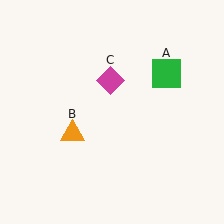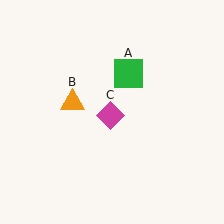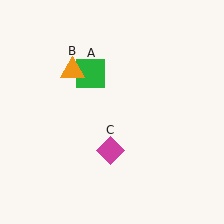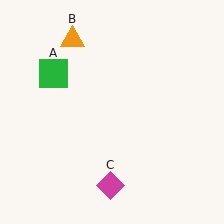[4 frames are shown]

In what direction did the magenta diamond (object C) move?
The magenta diamond (object C) moved down.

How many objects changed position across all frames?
3 objects changed position: green square (object A), orange triangle (object B), magenta diamond (object C).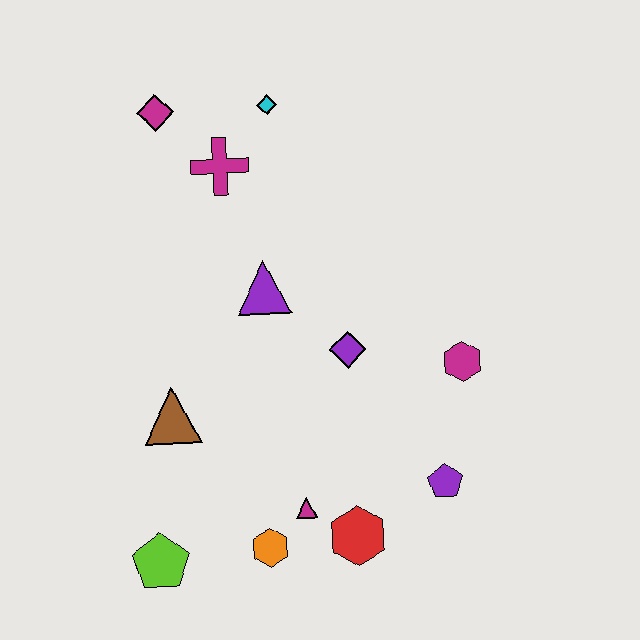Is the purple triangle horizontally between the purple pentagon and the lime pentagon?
Yes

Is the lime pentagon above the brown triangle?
No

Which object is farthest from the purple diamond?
The magenta diamond is farthest from the purple diamond.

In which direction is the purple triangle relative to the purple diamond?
The purple triangle is to the left of the purple diamond.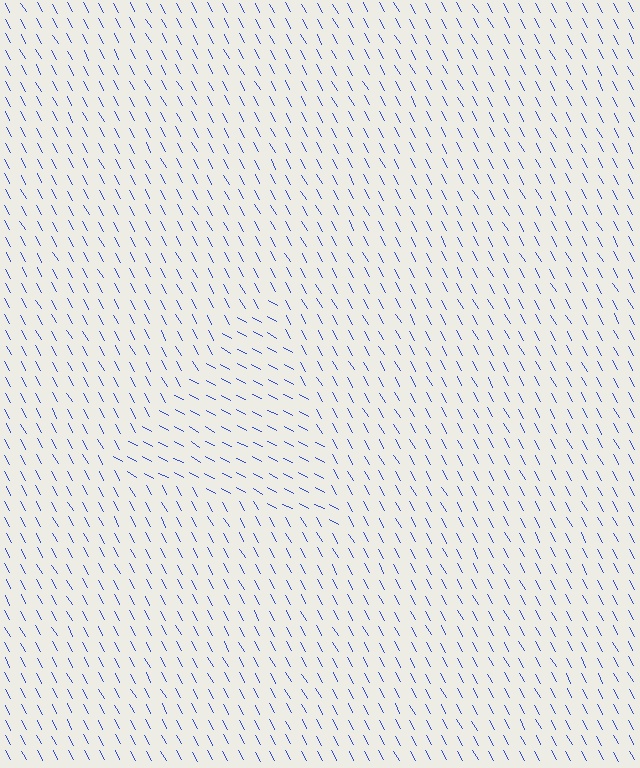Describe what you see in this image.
The image is filled with small blue line segments. A triangle region in the image has lines oriented differently from the surrounding lines, creating a visible texture boundary.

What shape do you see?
I see a triangle.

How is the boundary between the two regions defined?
The boundary is defined purely by a change in line orientation (approximately 33 degrees difference). All lines are the same color and thickness.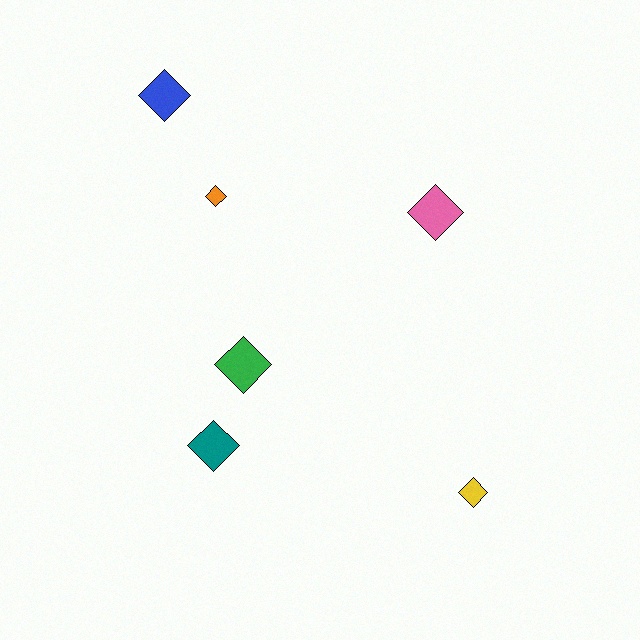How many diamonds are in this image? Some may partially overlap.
There are 6 diamonds.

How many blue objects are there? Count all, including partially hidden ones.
There is 1 blue object.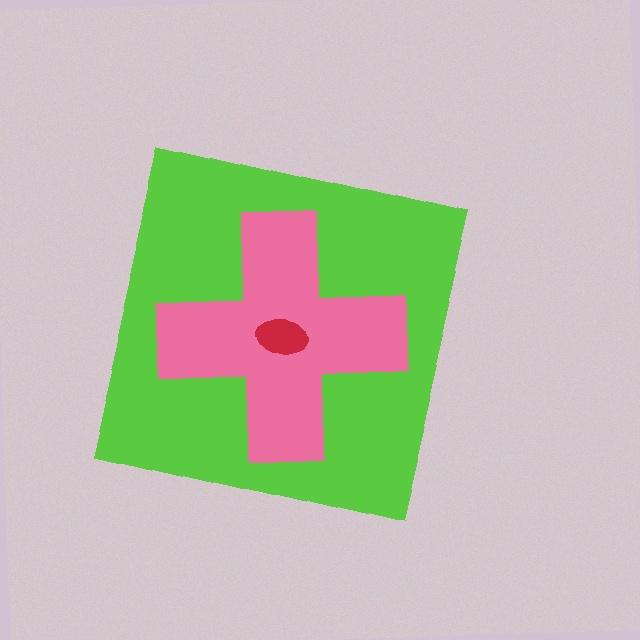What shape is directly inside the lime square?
The pink cross.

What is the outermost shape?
The lime square.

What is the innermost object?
The red ellipse.